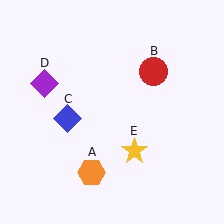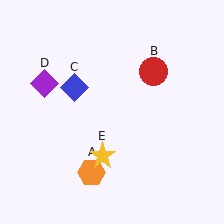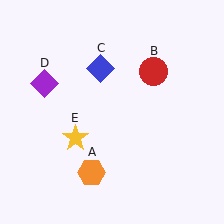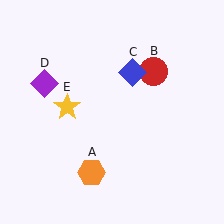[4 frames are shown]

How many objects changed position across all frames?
2 objects changed position: blue diamond (object C), yellow star (object E).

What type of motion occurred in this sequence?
The blue diamond (object C), yellow star (object E) rotated clockwise around the center of the scene.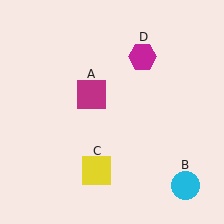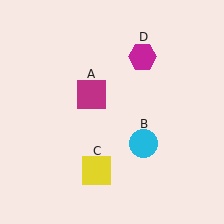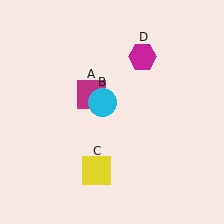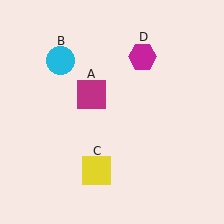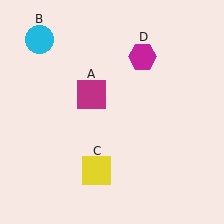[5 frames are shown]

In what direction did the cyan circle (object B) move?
The cyan circle (object B) moved up and to the left.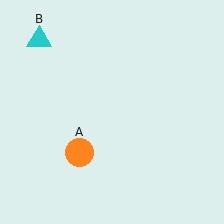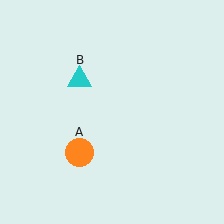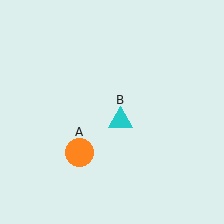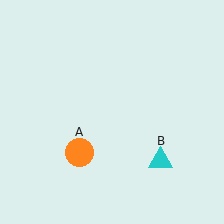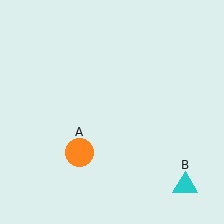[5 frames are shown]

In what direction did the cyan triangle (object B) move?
The cyan triangle (object B) moved down and to the right.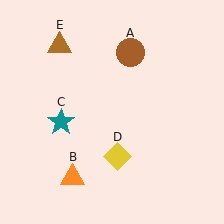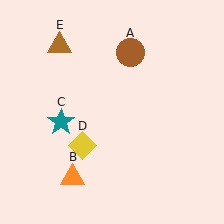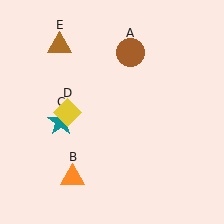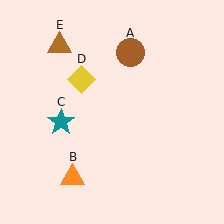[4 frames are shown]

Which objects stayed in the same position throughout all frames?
Brown circle (object A) and orange triangle (object B) and teal star (object C) and brown triangle (object E) remained stationary.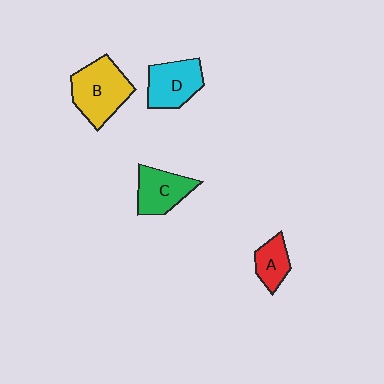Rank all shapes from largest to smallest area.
From largest to smallest: B (yellow), D (cyan), C (green), A (red).